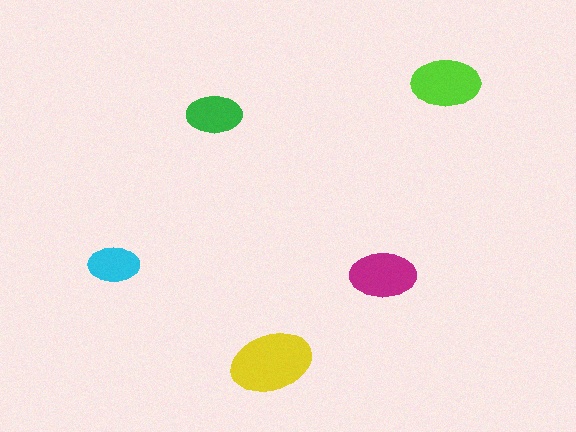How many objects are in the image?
There are 5 objects in the image.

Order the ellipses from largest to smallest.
the yellow one, the lime one, the magenta one, the green one, the cyan one.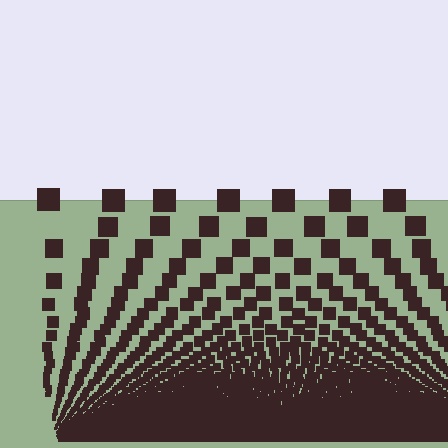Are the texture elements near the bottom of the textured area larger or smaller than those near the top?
Smaller. The gradient is inverted — elements near the bottom are smaller and denser.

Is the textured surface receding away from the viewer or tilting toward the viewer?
The surface appears to tilt toward the viewer. Texture elements get larger and sparser toward the top.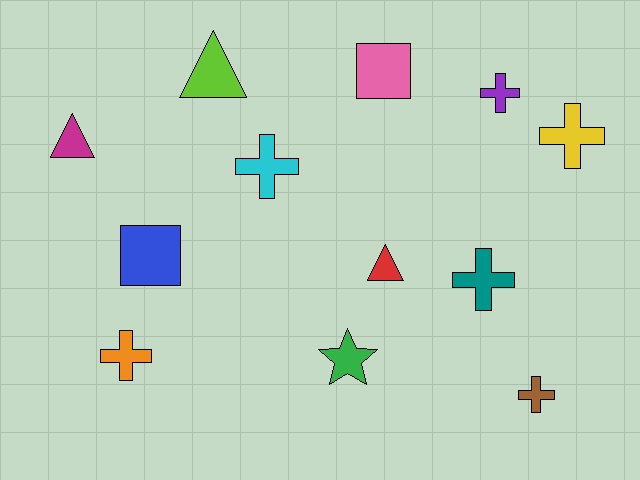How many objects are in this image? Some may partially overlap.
There are 12 objects.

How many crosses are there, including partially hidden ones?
There are 6 crosses.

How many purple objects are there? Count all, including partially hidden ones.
There is 1 purple object.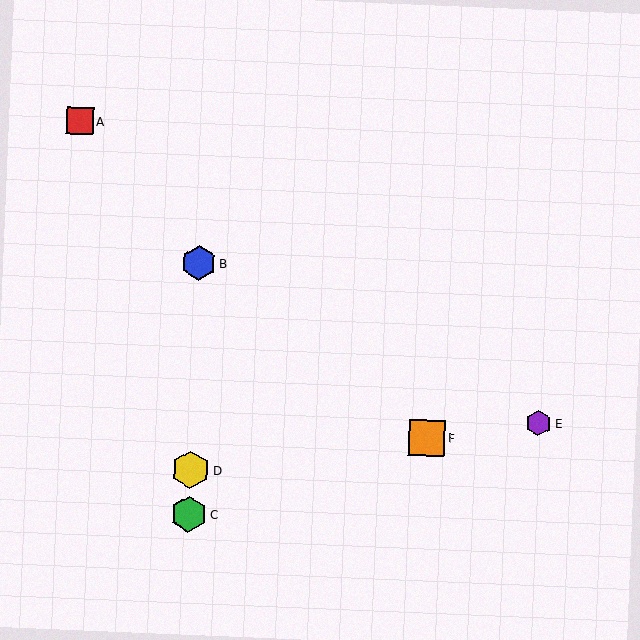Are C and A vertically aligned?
No, C is at x≈189 and A is at x≈80.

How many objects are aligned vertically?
3 objects (B, C, D) are aligned vertically.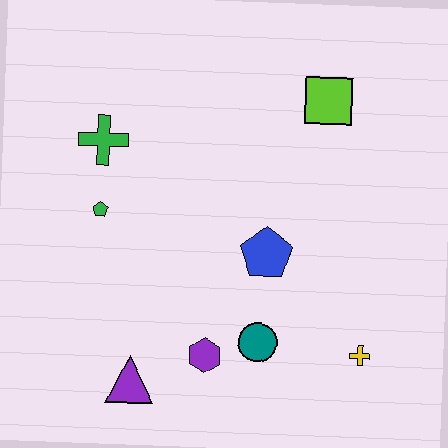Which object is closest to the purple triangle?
The purple hexagon is closest to the purple triangle.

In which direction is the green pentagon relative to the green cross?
The green pentagon is below the green cross.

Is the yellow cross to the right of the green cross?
Yes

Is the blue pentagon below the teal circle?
No